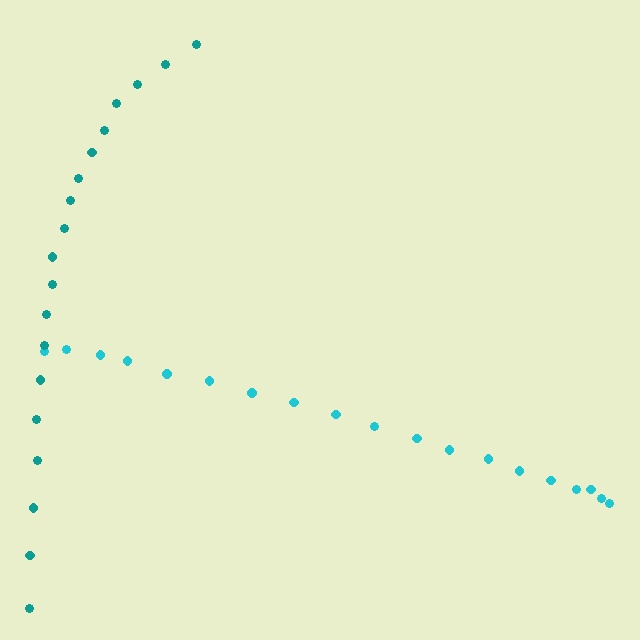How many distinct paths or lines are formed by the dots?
There are 2 distinct paths.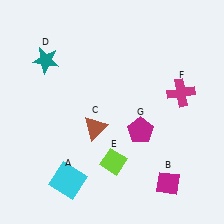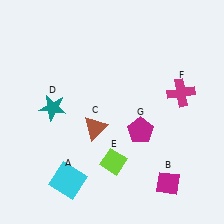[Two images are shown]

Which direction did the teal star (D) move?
The teal star (D) moved down.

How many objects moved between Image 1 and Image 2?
1 object moved between the two images.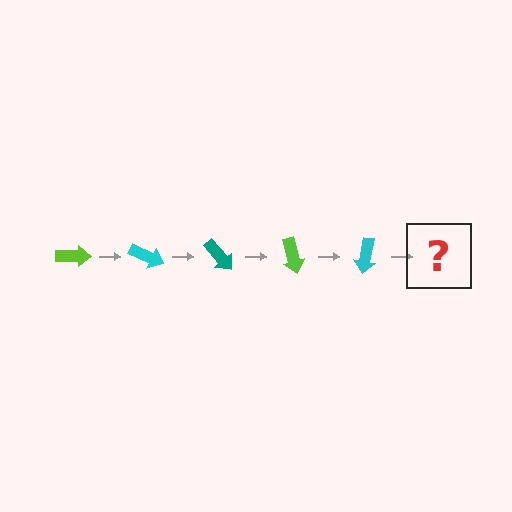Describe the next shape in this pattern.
It should be a teal arrow, rotated 125 degrees from the start.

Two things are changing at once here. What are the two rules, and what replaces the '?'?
The two rules are that it rotates 25 degrees each step and the color cycles through lime, cyan, and teal. The '?' should be a teal arrow, rotated 125 degrees from the start.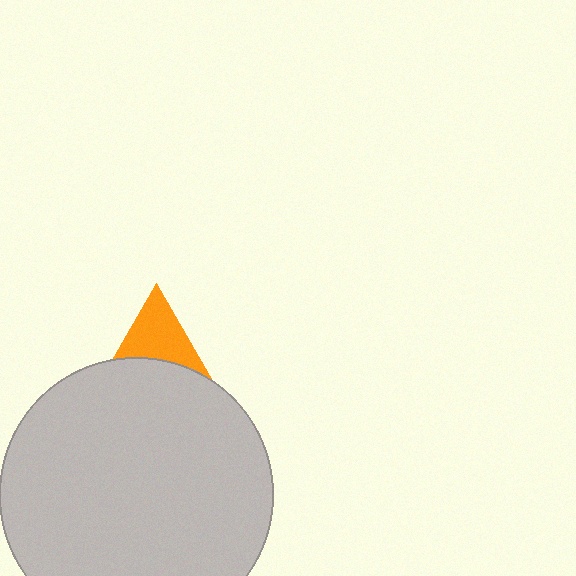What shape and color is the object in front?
The object in front is a light gray circle.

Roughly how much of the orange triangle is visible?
A small part of it is visible (roughly 44%).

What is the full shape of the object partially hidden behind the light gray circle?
The partially hidden object is an orange triangle.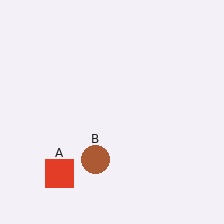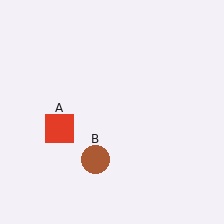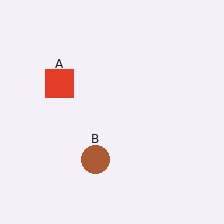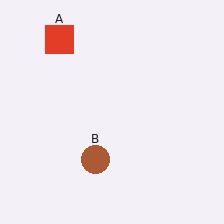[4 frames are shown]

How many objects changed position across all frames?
1 object changed position: red square (object A).